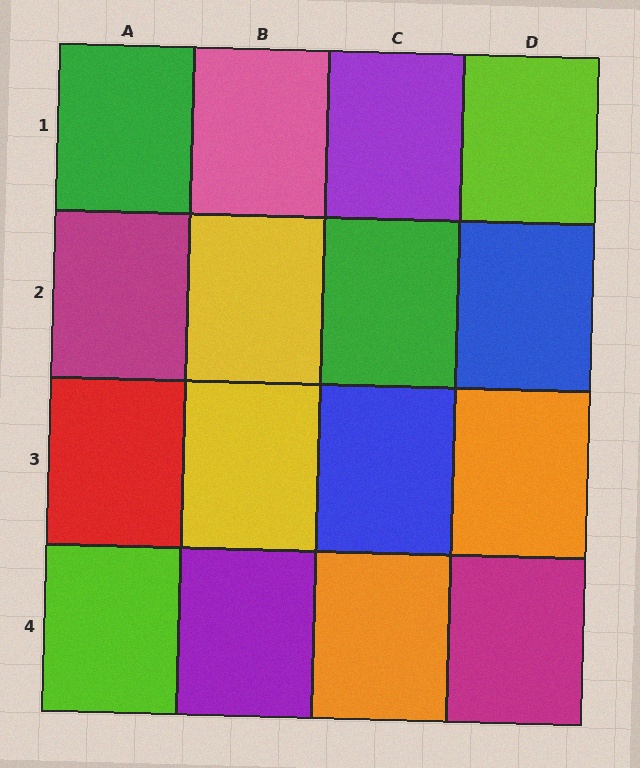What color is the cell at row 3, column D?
Orange.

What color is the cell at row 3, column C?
Blue.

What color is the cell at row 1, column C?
Purple.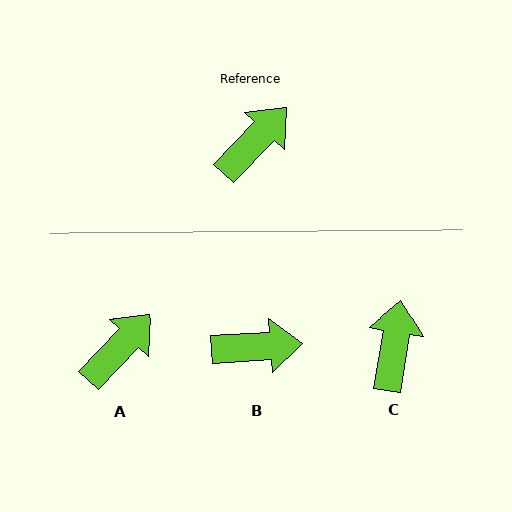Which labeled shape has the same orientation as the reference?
A.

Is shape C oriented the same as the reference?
No, it is off by about 34 degrees.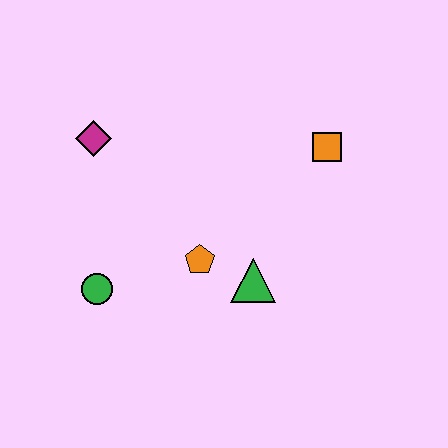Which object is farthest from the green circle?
The orange square is farthest from the green circle.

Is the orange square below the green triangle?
No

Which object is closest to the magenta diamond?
The green circle is closest to the magenta diamond.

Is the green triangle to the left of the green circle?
No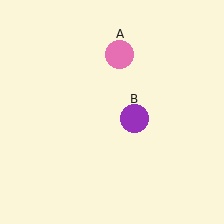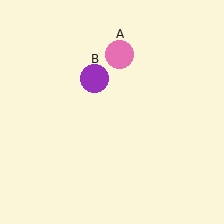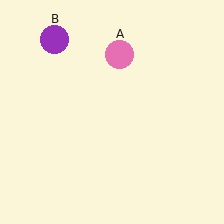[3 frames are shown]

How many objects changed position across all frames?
1 object changed position: purple circle (object B).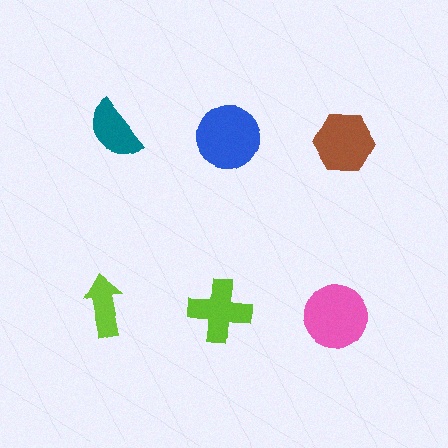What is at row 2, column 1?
A lime arrow.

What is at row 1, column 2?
A blue circle.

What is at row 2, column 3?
A pink circle.